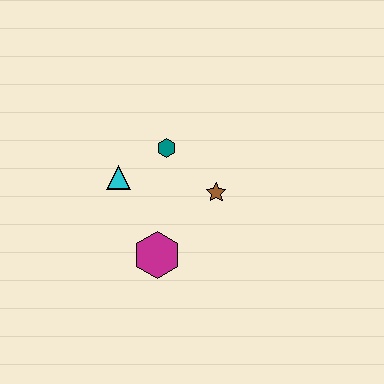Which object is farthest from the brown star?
The cyan triangle is farthest from the brown star.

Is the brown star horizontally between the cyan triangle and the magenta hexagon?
No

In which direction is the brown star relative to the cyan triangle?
The brown star is to the right of the cyan triangle.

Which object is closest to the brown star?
The teal hexagon is closest to the brown star.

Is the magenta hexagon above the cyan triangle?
No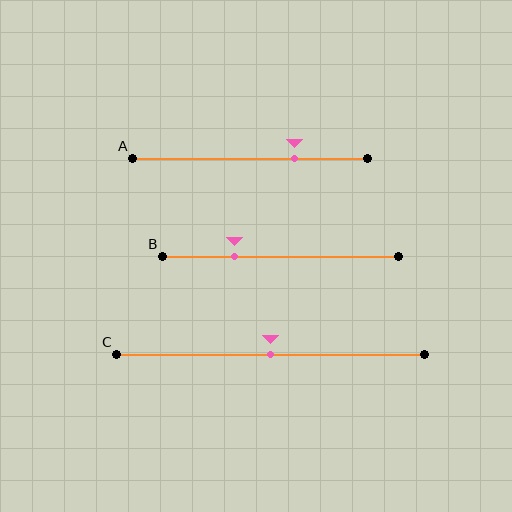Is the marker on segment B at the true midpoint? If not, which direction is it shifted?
No, the marker on segment B is shifted to the left by about 20% of the segment length.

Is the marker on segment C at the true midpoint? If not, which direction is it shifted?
Yes, the marker on segment C is at the true midpoint.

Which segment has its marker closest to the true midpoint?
Segment C has its marker closest to the true midpoint.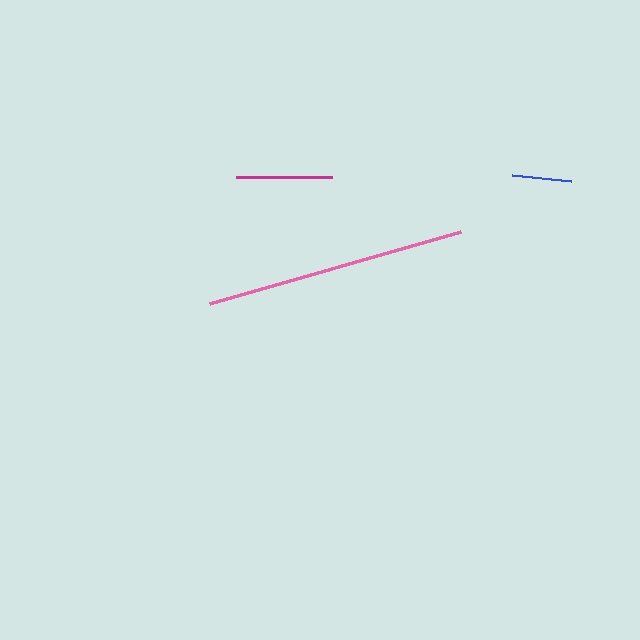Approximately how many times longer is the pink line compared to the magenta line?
The pink line is approximately 2.7 times the length of the magenta line.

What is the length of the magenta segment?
The magenta segment is approximately 96 pixels long.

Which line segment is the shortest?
The blue line is the shortest at approximately 60 pixels.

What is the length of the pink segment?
The pink segment is approximately 262 pixels long.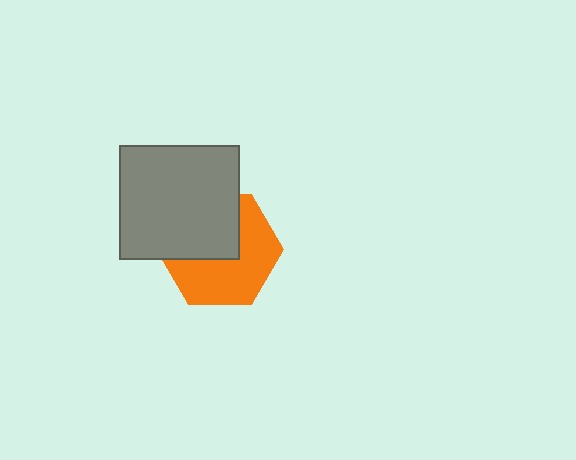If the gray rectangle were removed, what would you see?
You would see the complete orange hexagon.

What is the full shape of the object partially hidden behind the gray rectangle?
The partially hidden object is an orange hexagon.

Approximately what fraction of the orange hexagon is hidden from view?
Roughly 43% of the orange hexagon is hidden behind the gray rectangle.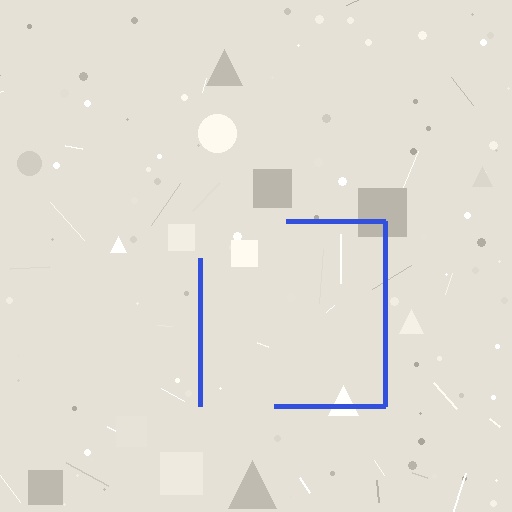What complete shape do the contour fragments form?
The contour fragments form a square.